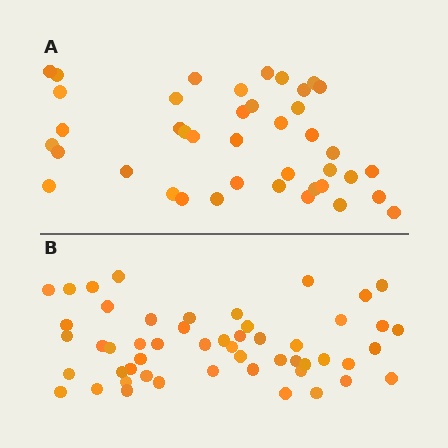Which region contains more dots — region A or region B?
Region B (the bottom region) has more dots.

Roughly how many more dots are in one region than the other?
Region B has roughly 12 or so more dots than region A.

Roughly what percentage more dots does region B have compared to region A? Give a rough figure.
About 25% more.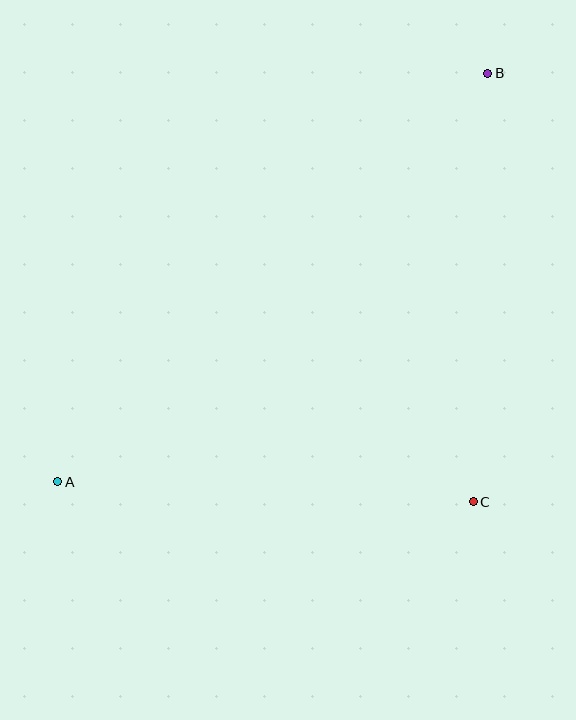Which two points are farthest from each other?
Points A and B are farthest from each other.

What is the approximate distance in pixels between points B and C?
The distance between B and C is approximately 429 pixels.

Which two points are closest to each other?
Points A and C are closest to each other.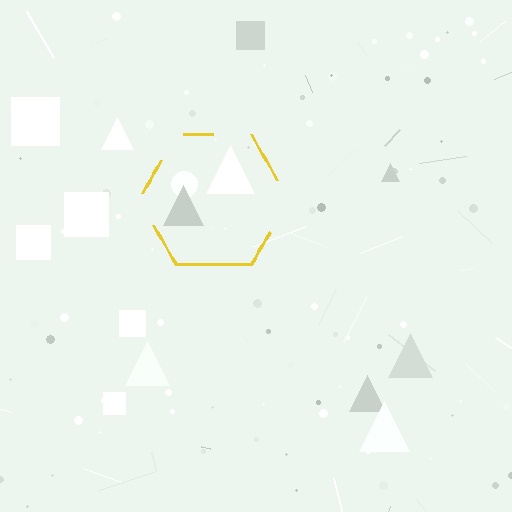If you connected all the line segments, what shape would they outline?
They would outline a hexagon.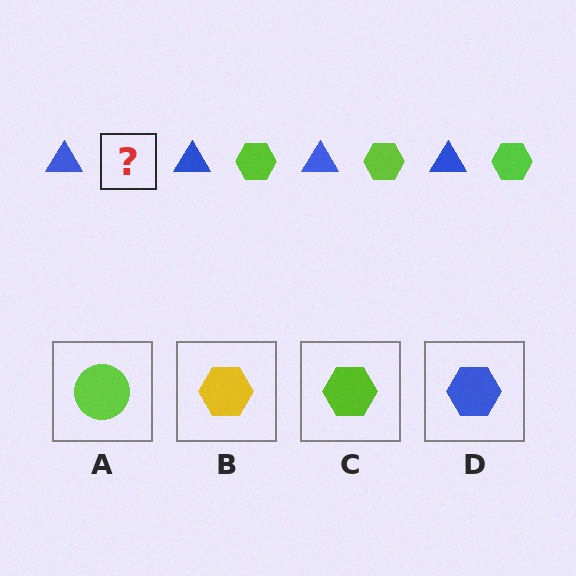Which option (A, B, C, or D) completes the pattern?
C.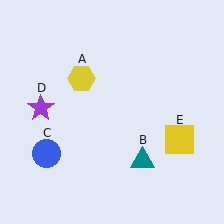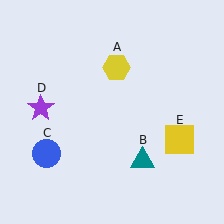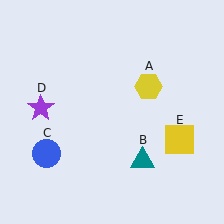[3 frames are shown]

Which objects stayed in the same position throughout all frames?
Teal triangle (object B) and blue circle (object C) and purple star (object D) and yellow square (object E) remained stationary.